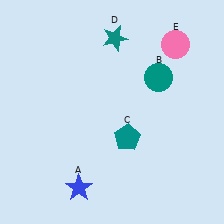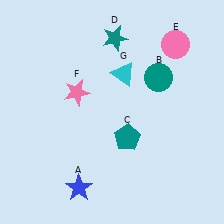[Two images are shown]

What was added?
A pink star (F), a cyan triangle (G) were added in Image 2.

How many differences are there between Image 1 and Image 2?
There are 2 differences between the two images.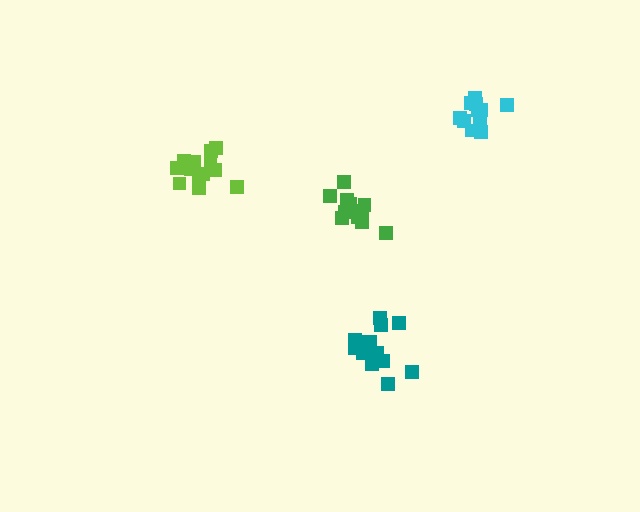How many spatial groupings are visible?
There are 4 spatial groupings.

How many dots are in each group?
Group 1: 12 dots, Group 2: 13 dots, Group 3: 14 dots, Group 4: 11 dots (50 total).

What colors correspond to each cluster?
The clusters are colored: green, lime, teal, cyan.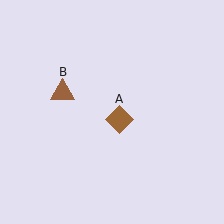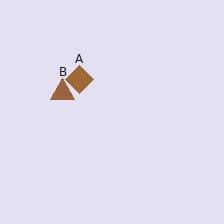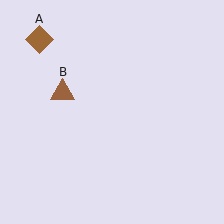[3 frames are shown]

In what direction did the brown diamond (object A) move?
The brown diamond (object A) moved up and to the left.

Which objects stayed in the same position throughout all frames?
Brown triangle (object B) remained stationary.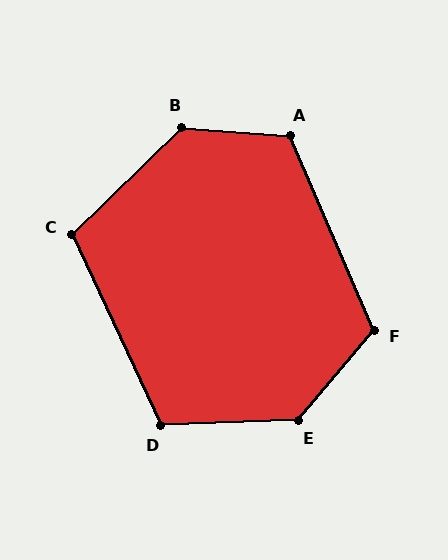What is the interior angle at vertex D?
Approximately 113 degrees (obtuse).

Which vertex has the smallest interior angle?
C, at approximately 110 degrees.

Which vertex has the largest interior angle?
E, at approximately 132 degrees.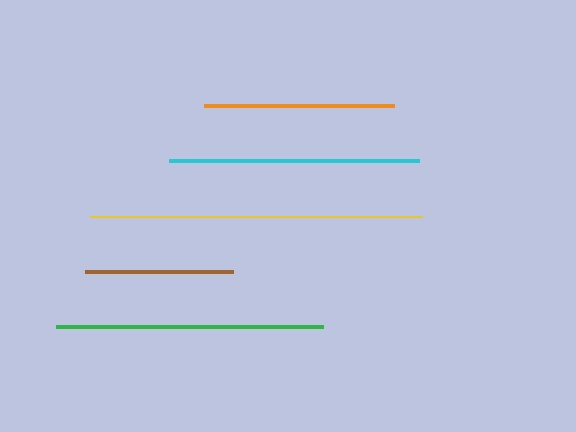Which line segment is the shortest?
The brown line is the shortest at approximately 148 pixels.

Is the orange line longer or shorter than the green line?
The green line is longer than the orange line.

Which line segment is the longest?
The yellow line is the longest at approximately 332 pixels.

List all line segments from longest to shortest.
From longest to shortest: yellow, green, cyan, orange, brown.